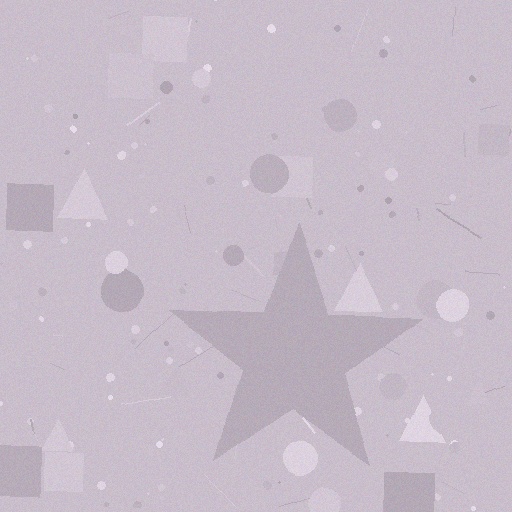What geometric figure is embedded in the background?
A star is embedded in the background.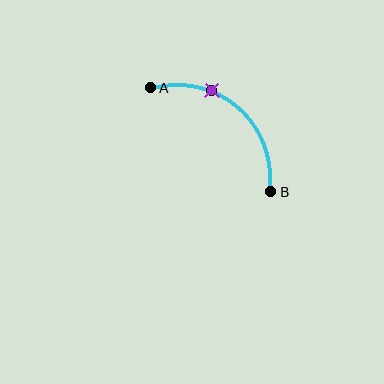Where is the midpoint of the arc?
The arc midpoint is the point on the curve farthest from the straight line joining A and B. It sits above and to the right of that line.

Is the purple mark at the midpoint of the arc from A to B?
No. The purple mark lies on the arc but is closer to endpoint A. The arc midpoint would be at the point on the curve equidistant along the arc from both A and B.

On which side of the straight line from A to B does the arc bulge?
The arc bulges above and to the right of the straight line connecting A and B.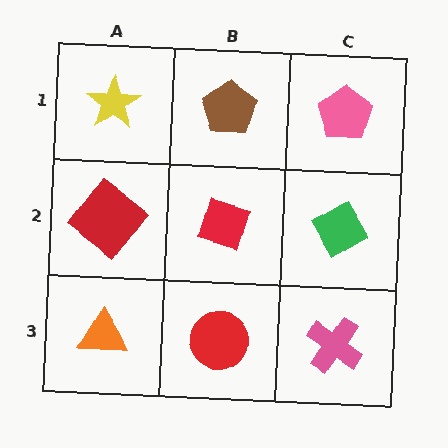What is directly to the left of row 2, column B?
A red diamond.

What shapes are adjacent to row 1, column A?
A red diamond (row 2, column A), a brown pentagon (row 1, column B).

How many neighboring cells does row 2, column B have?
4.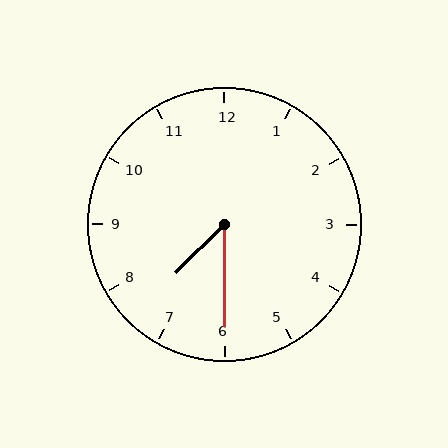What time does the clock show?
7:30.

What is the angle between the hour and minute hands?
Approximately 45 degrees.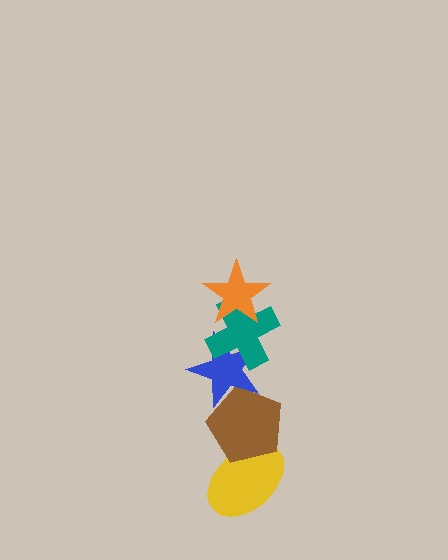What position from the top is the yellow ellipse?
The yellow ellipse is 5th from the top.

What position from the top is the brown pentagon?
The brown pentagon is 4th from the top.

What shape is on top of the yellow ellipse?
The brown pentagon is on top of the yellow ellipse.